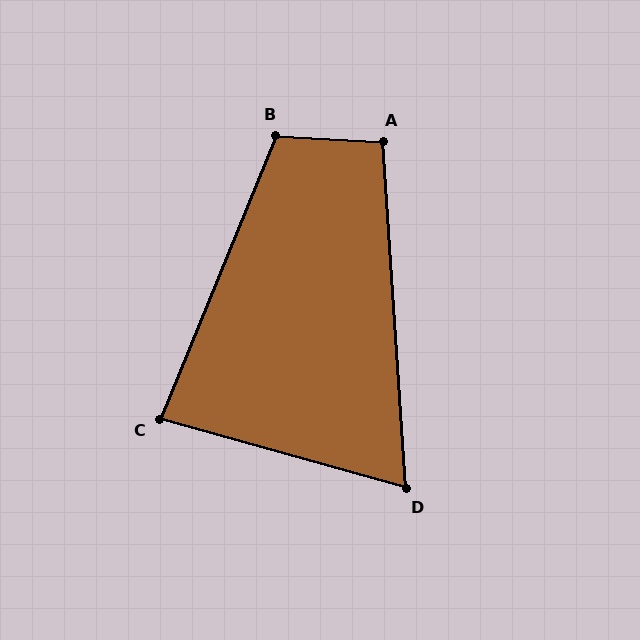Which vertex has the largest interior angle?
B, at approximately 109 degrees.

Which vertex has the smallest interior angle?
D, at approximately 71 degrees.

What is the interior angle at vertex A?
Approximately 97 degrees (obtuse).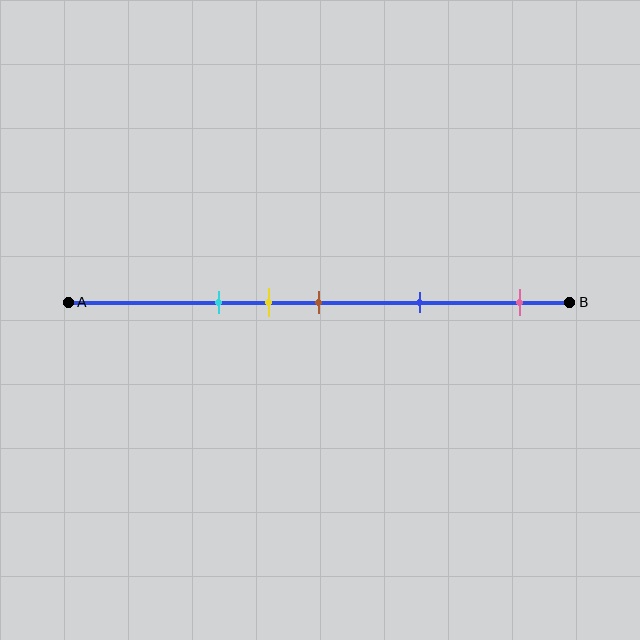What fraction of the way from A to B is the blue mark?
The blue mark is approximately 70% (0.7) of the way from A to B.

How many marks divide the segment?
There are 5 marks dividing the segment.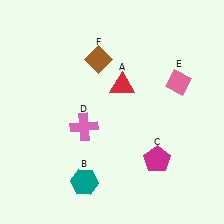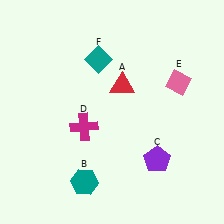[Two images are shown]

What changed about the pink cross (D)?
In Image 1, D is pink. In Image 2, it changed to magenta.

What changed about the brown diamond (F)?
In Image 1, F is brown. In Image 2, it changed to teal.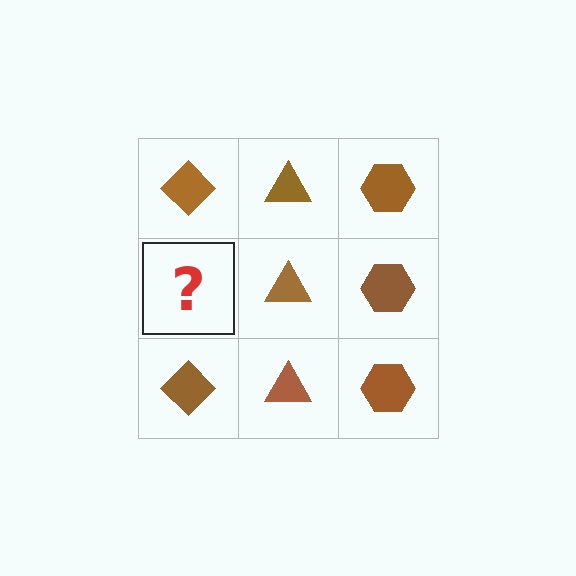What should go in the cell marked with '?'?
The missing cell should contain a brown diamond.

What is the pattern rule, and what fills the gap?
The rule is that each column has a consistent shape. The gap should be filled with a brown diamond.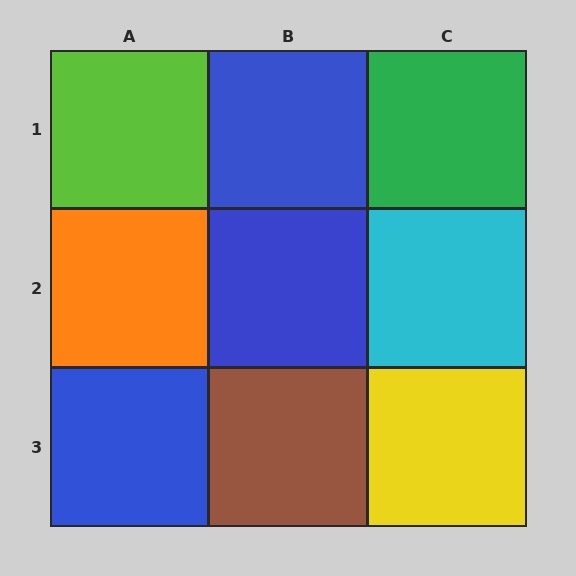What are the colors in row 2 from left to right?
Orange, blue, cyan.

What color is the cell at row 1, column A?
Lime.